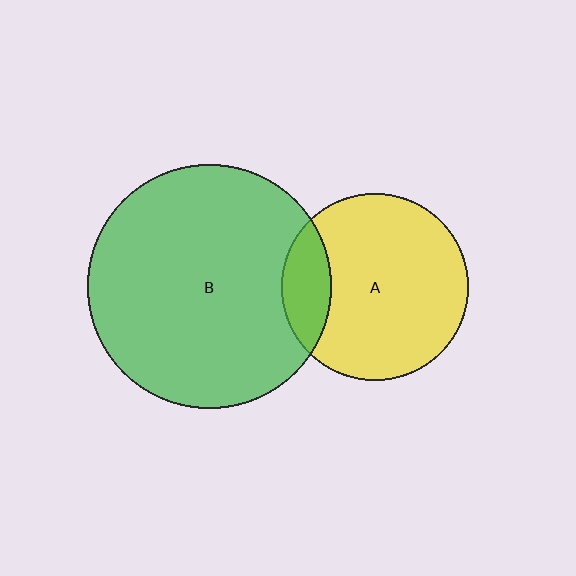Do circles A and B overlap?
Yes.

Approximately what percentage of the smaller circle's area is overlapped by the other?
Approximately 15%.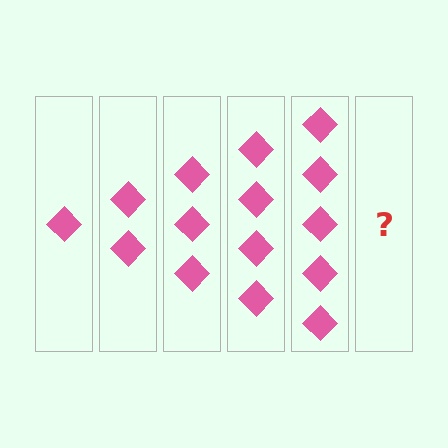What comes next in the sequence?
The next element should be 6 diamonds.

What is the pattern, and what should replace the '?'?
The pattern is that each step adds one more diamond. The '?' should be 6 diamonds.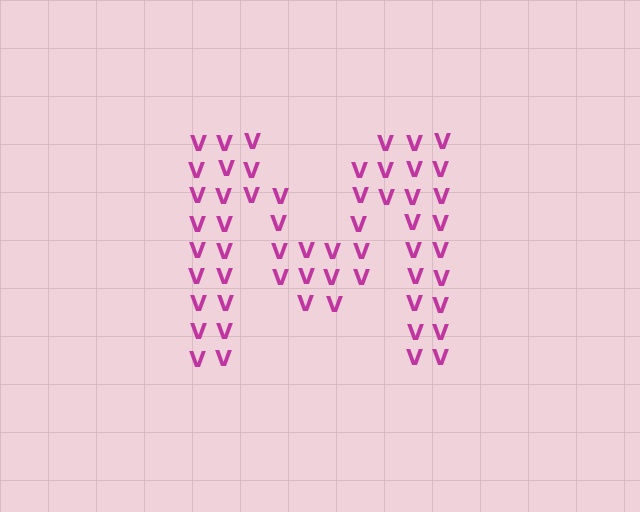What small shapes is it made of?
It is made of small letter V's.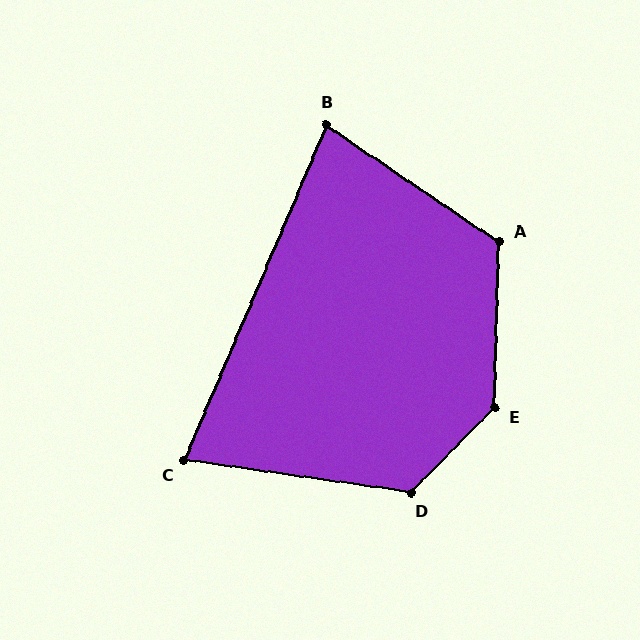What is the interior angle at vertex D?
Approximately 126 degrees (obtuse).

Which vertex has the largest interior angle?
E, at approximately 137 degrees.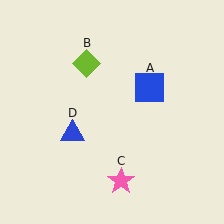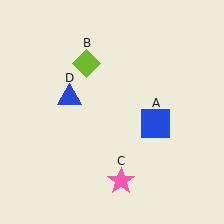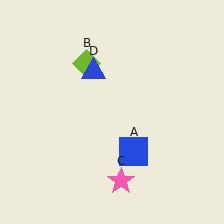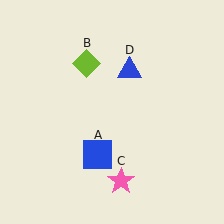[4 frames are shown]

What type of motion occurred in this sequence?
The blue square (object A), blue triangle (object D) rotated clockwise around the center of the scene.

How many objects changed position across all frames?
2 objects changed position: blue square (object A), blue triangle (object D).